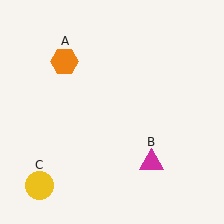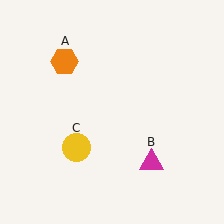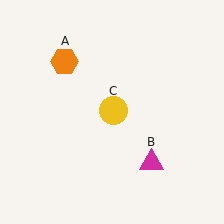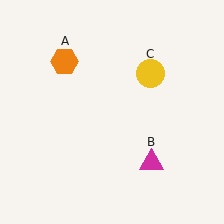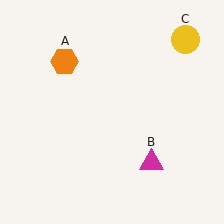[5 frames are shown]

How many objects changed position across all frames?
1 object changed position: yellow circle (object C).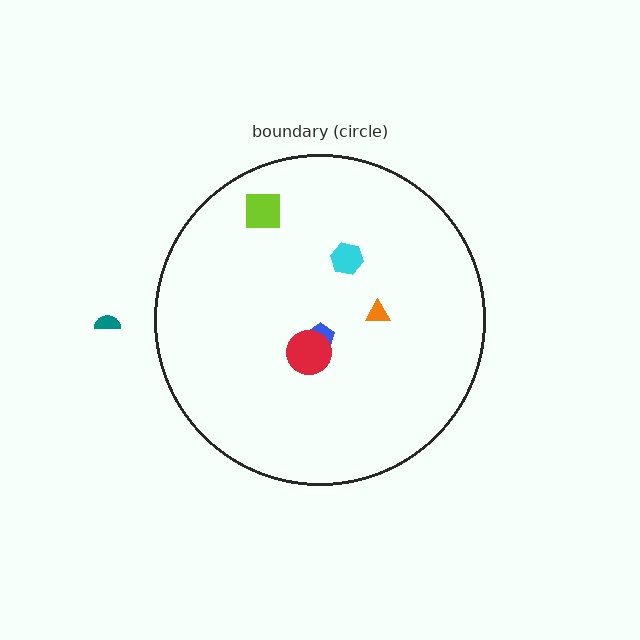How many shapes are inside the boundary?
6 inside, 1 outside.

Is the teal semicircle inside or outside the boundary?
Outside.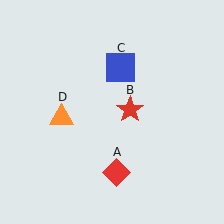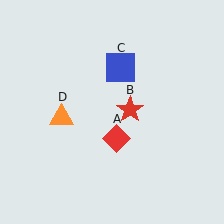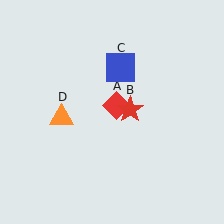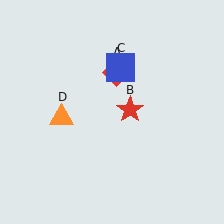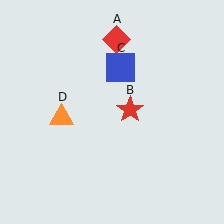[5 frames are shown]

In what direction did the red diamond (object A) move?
The red diamond (object A) moved up.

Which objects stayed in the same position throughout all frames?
Red star (object B) and blue square (object C) and orange triangle (object D) remained stationary.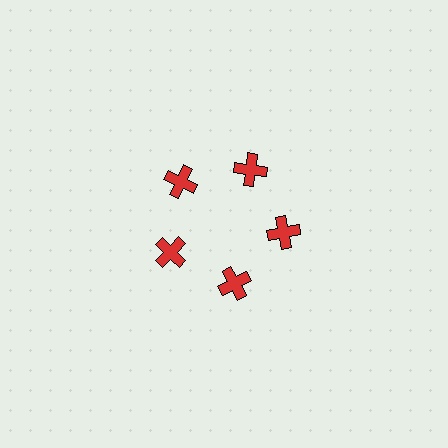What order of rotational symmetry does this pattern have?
This pattern has 5-fold rotational symmetry.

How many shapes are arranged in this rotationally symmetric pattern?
There are 5 shapes, arranged in 5 groups of 1.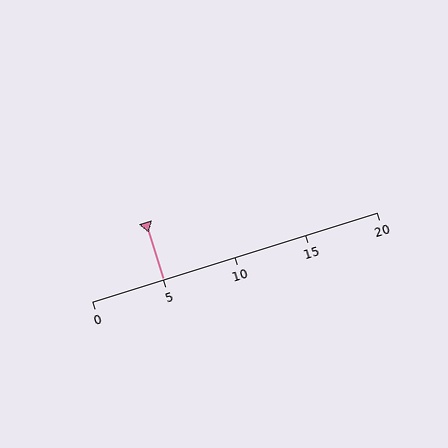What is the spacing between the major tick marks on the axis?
The major ticks are spaced 5 apart.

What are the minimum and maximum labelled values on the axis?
The axis runs from 0 to 20.